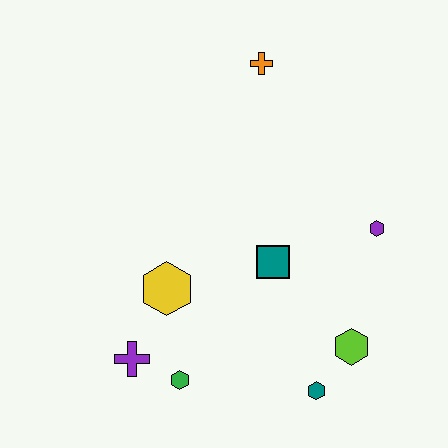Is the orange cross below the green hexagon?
No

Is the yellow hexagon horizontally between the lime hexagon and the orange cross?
No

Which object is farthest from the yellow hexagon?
The orange cross is farthest from the yellow hexagon.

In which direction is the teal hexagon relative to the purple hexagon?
The teal hexagon is below the purple hexagon.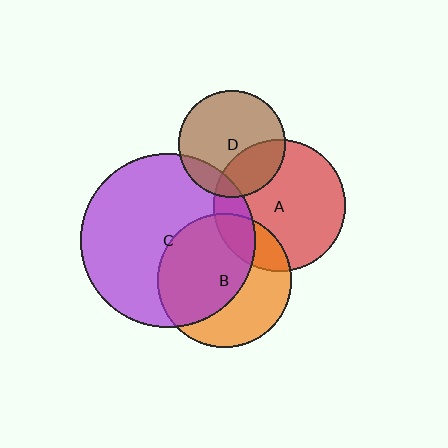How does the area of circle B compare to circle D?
Approximately 1.6 times.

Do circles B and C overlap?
Yes.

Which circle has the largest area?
Circle C (purple).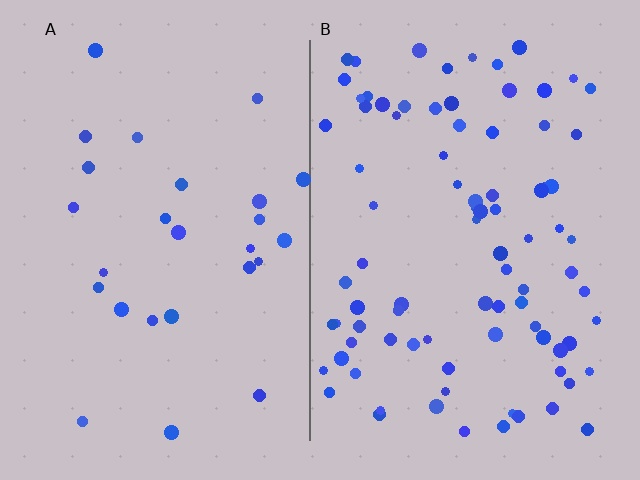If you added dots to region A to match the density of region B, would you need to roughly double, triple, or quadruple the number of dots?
Approximately triple.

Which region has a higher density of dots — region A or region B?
B (the right).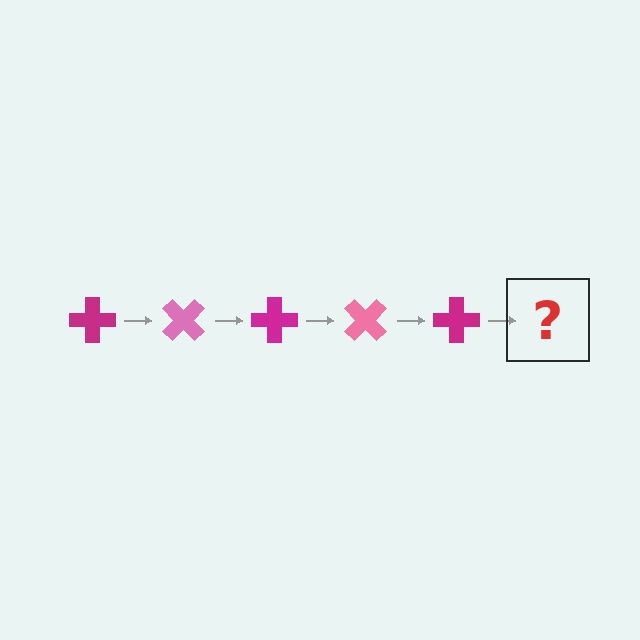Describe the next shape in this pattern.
It should be a pink cross, rotated 225 degrees from the start.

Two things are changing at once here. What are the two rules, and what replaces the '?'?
The two rules are that it rotates 45 degrees each step and the color cycles through magenta and pink. The '?' should be a pink cross, rotated 225 degrees from the start.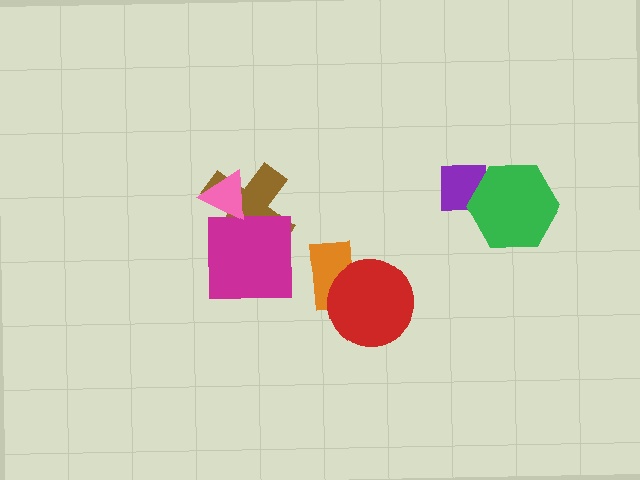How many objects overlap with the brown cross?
2 objects overlap with the brown cross.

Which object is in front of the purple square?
The green hexagon is in front of the purple square.